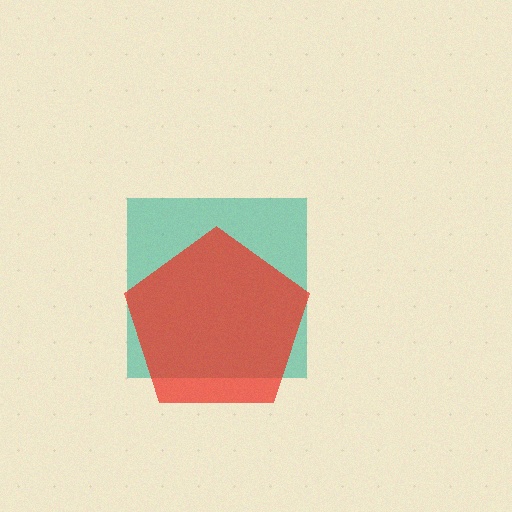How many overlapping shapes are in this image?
There are 2 overlapping shapes in the image.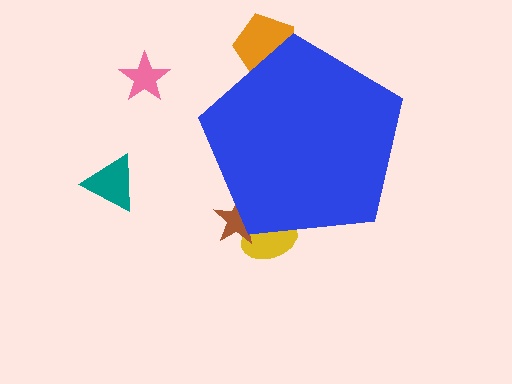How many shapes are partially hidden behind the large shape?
3 shapes are partially hidden.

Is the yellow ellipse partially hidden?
Yes, the yellow ellipse is partially hidden behind the blue pentagon.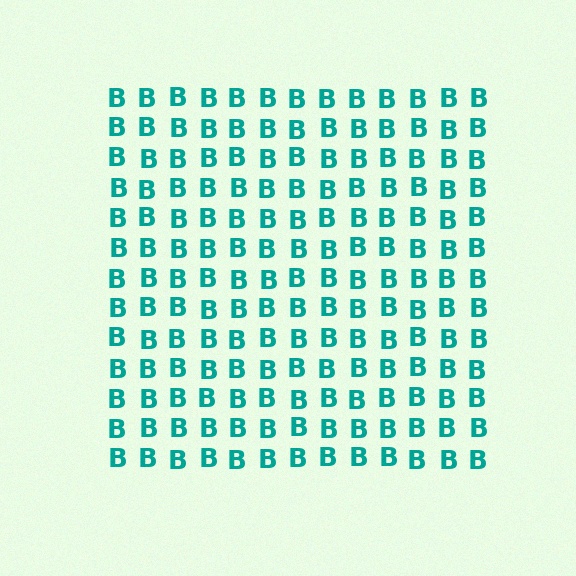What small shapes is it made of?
It is made of small letter B's.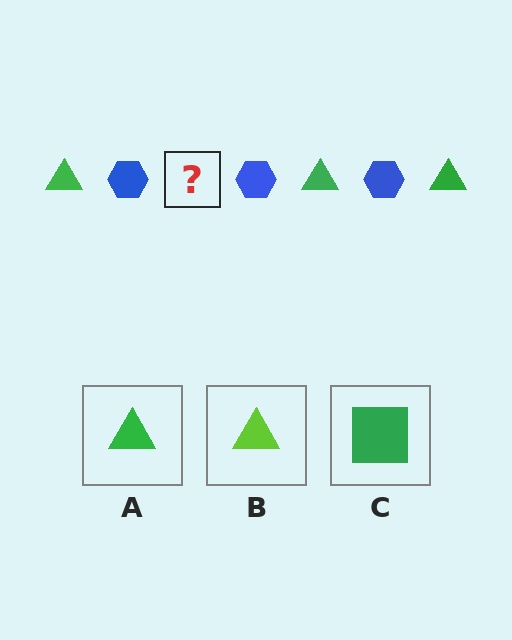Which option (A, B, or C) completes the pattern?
A.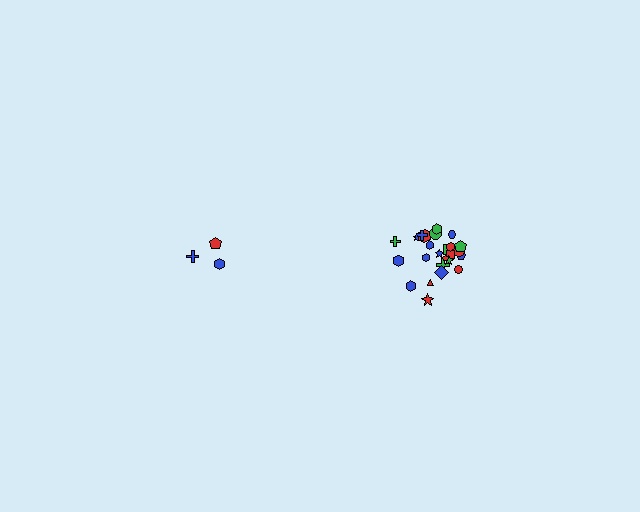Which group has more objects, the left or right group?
The right group.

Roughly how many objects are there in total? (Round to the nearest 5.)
Roughly 30 objects in total.